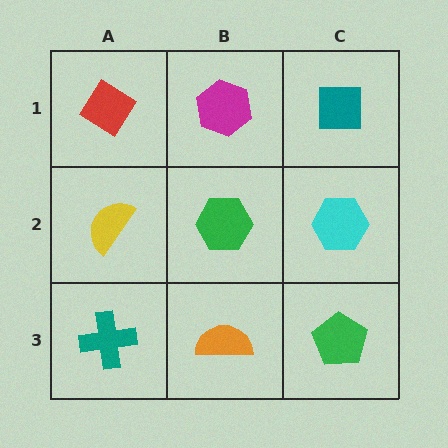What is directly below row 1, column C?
A cyan hexagon.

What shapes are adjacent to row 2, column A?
A red diamond (row 1, column A), a teal cross (row 3, column A), a green hexagon (row 2, column B).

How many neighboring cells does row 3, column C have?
2.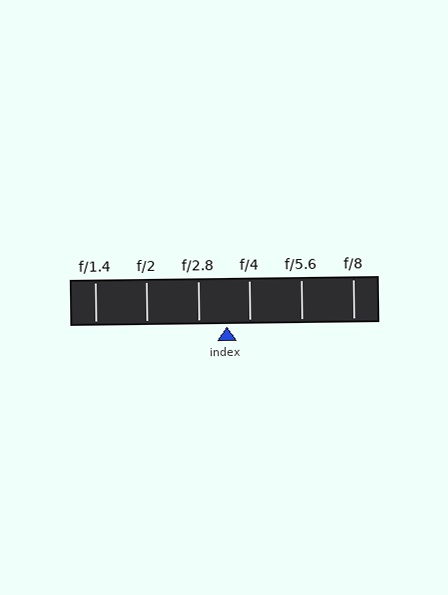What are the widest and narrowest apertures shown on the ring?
The widest aperture shown is f/1.4 and the narrowest is f/8.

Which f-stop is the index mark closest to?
The index mark is closest to f/4.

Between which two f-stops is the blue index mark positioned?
The index mark is between f/2.8 and f/4.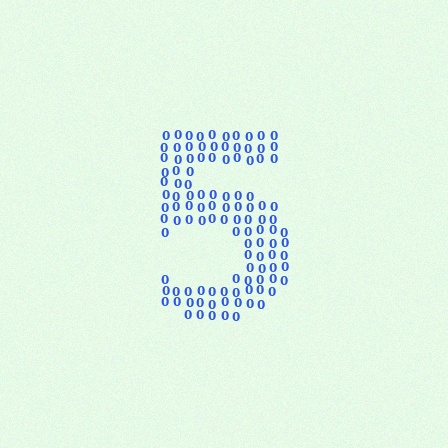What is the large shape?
The large shape is the digit 5.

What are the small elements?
The small elements are digit 0's.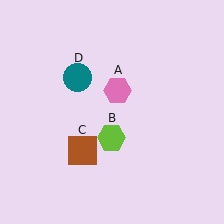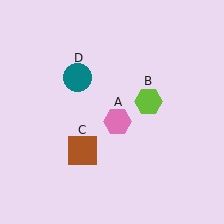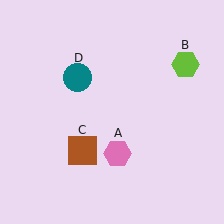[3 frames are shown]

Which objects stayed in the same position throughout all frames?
Brown square (object C) and teal circle (object D) remained stationary.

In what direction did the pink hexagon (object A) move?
The pink hexagon (object A) moved down.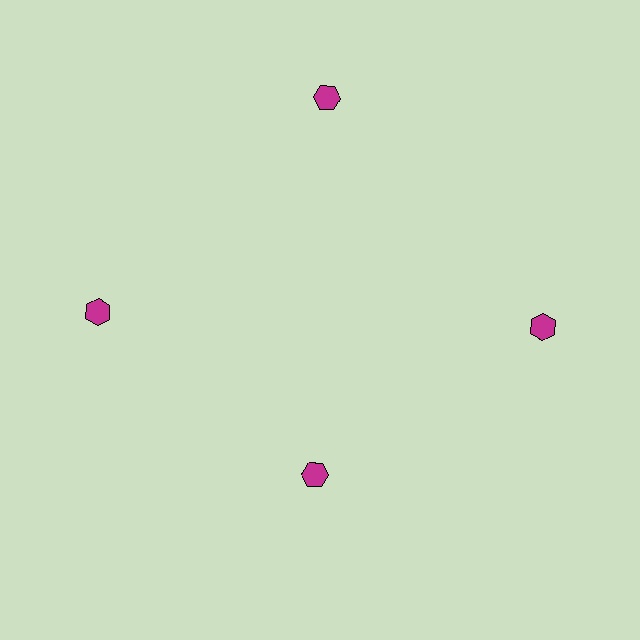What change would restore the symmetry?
The symmetry would be restored by moving it outward, back onto the ring so that all 4 hexagons sit at equal angles and equal distance from the center.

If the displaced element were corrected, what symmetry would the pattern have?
It would have 4-fold rotational symmetry — the pattern would map onto itself every 90 degrees.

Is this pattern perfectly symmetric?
No. The 4 magenta hexagons are arranged in a ring, but one element near the 6 o'clock position is pulled inward toward the center, breaking the 4-fold rotational symmetry.